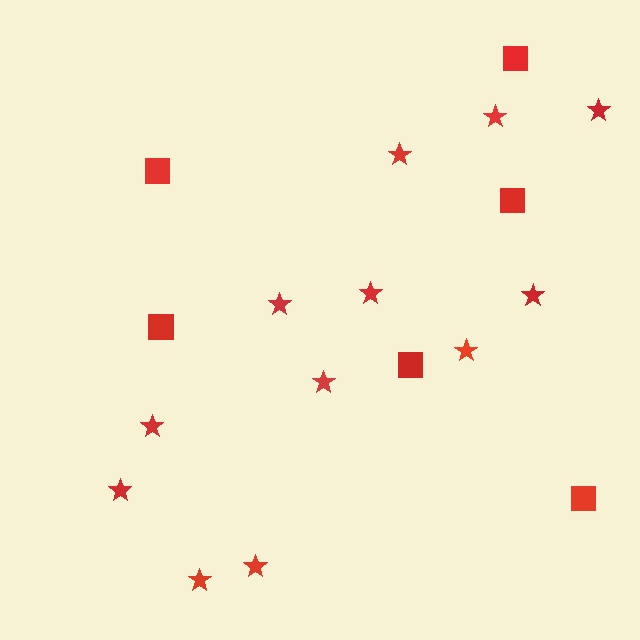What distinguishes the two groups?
There are 2 groups: one group of stars (12) and one group of squares (6).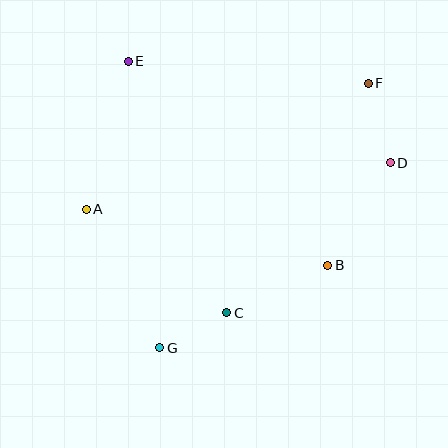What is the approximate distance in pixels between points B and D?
The distance between B and D is approximately 120 pixels.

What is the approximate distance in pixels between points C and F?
The distance between C and F is approximately 270 pixels.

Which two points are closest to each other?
Points C and G are closest to each other.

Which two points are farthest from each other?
Points F and G are farthest from each other.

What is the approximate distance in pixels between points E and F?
The distance between E and F is approximately 241 pixels.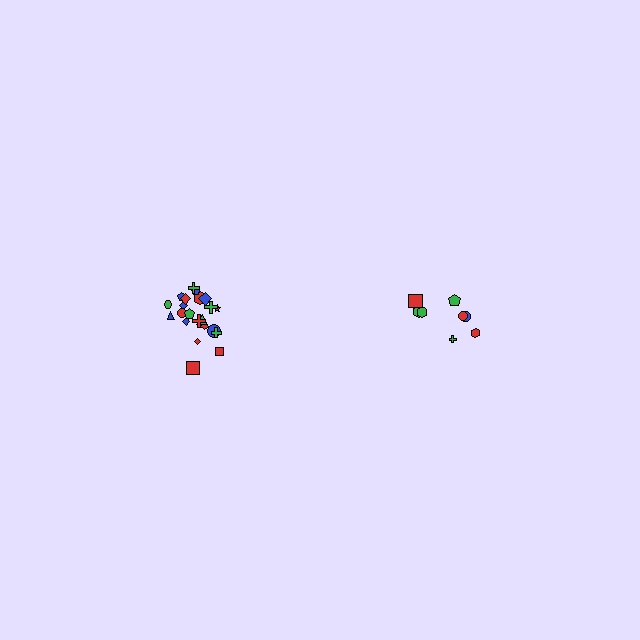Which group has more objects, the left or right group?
The left group.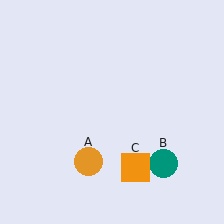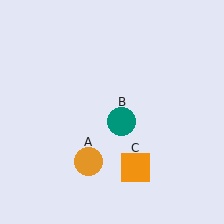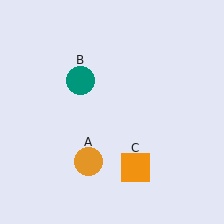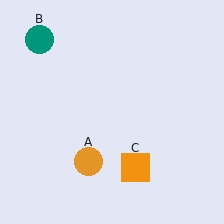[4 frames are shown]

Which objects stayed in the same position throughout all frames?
Orange circle (object A) and orange square (object C) remained stationary.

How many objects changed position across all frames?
1 object changed position: teal circle (object B).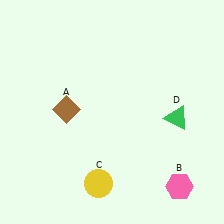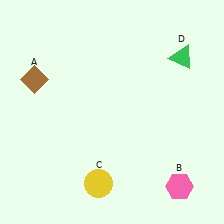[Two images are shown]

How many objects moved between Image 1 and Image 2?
2 objects moved between the two images.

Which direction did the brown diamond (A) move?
The brown diamond (A) moved left.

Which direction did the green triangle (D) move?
The green triangle (D) moved up.